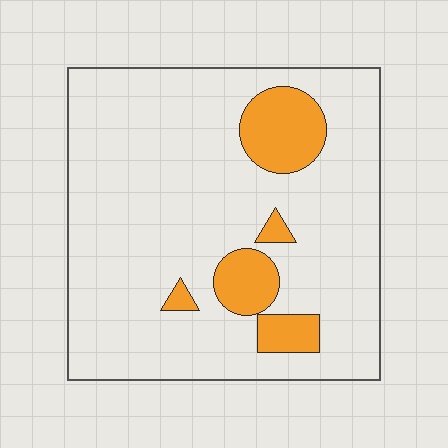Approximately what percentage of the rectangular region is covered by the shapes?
Approximately 15%.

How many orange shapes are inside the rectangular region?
5.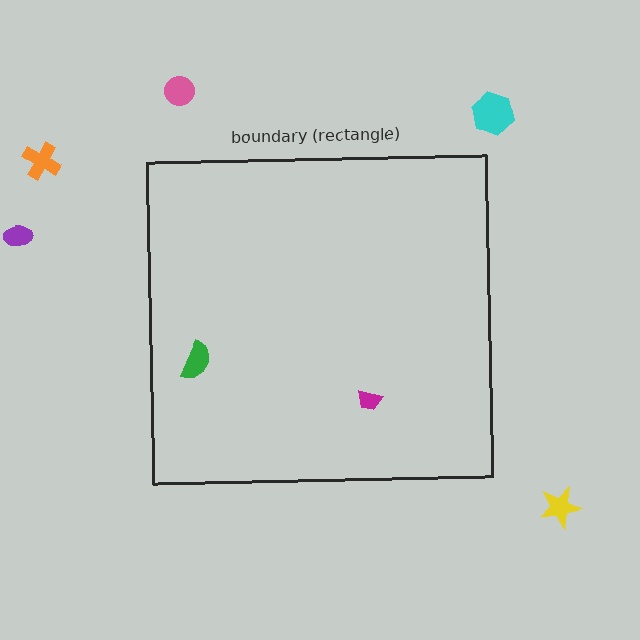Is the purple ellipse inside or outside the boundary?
Outside.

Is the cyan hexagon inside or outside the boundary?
Outside.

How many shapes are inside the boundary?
2 inside, 5 outside.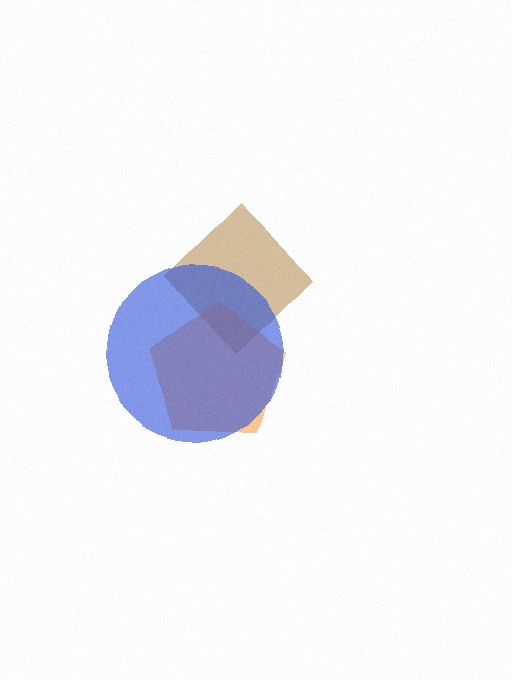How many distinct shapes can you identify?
There are 3 distinct shapes: a brown diamond, an orange pentagon, a blue circle.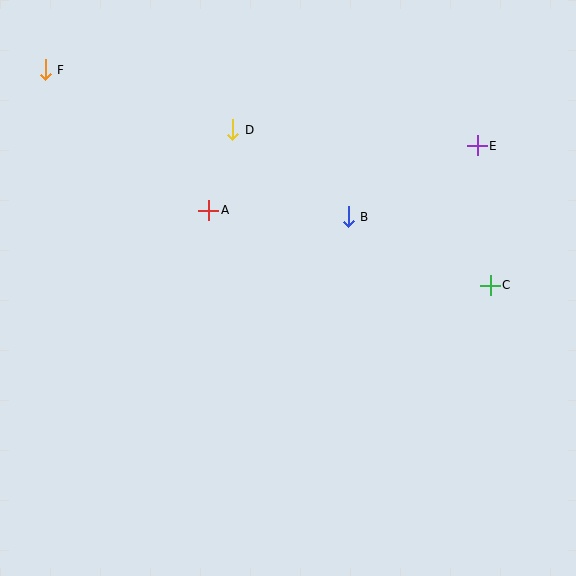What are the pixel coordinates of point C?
Point C is at (490, 285).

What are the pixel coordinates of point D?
Point D is at (233, 130).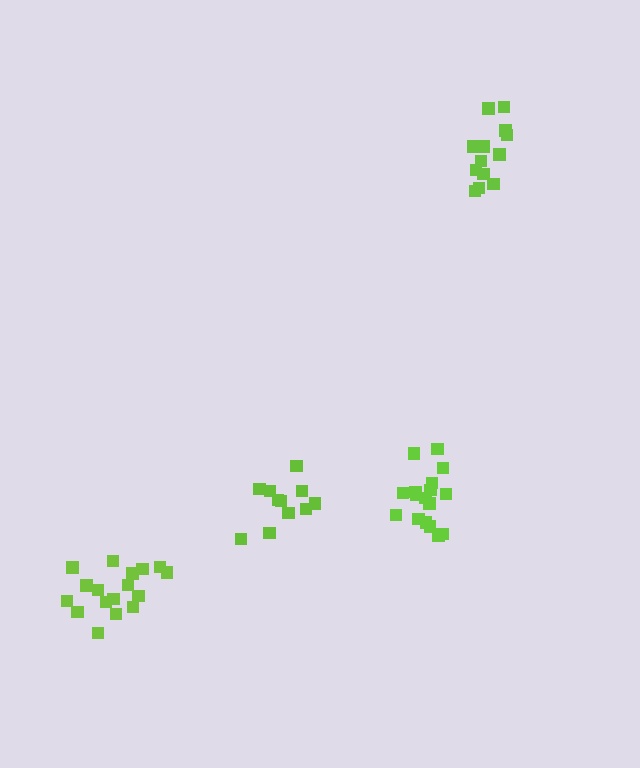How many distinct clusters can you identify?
There are 4 distinct clusters.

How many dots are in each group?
Group 1: 17 dots, Group 2: 17 dots, Group 3: 13 dots, Group 4: 11 dots (58 total).